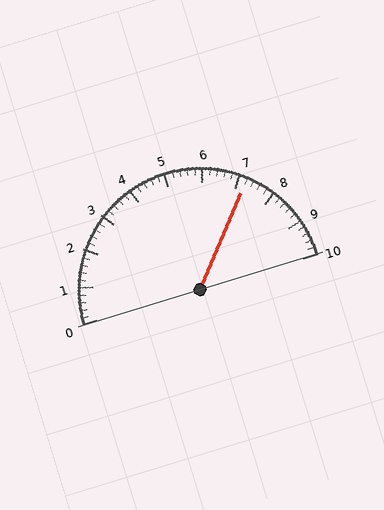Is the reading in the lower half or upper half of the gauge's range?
The reading is in the upper half of the range (0 to 10).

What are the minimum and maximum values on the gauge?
The gauge ranges from 0 to 10.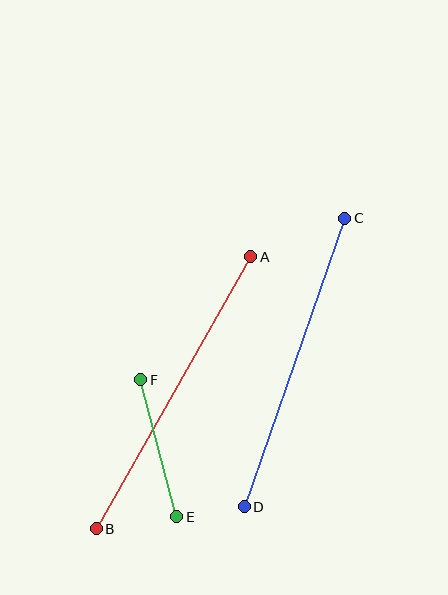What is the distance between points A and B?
The distance is approximately 313 pixels.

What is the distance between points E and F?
The distance is approximately 142 pixels.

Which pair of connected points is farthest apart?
Points A and B are farthest apart.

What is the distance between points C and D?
The distance is approximately 306 pixels.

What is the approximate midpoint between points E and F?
The midpoint is at approximately (159, 448) pixels.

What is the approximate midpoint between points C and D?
The midpoint is at approximately (294, 363) pixels.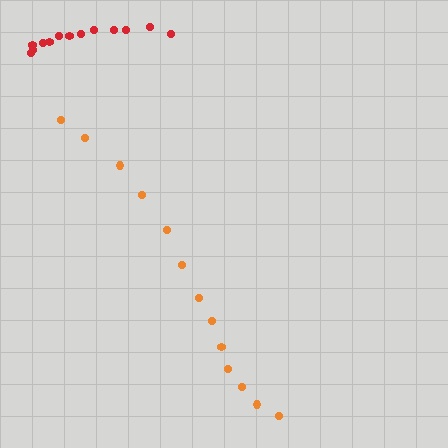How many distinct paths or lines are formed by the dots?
There are 2 distinct paths.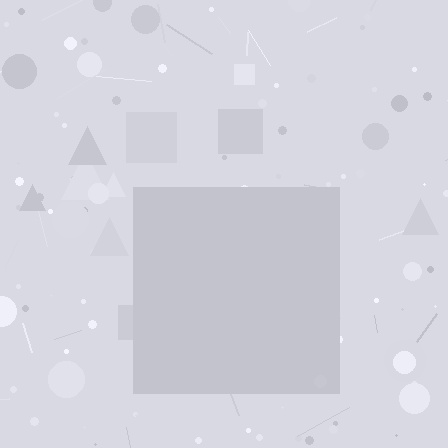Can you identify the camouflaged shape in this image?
The camouflaged shape is a square.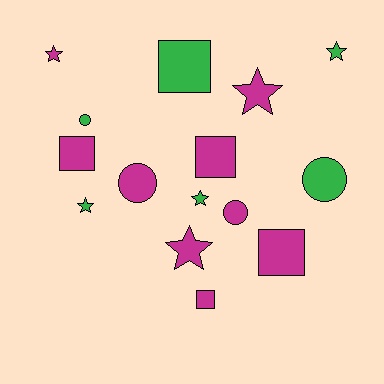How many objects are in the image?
There are 15 objects.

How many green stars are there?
There are 3 green stars.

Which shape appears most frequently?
Star, with 6 objects.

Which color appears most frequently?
Magenta, with 9 objects.